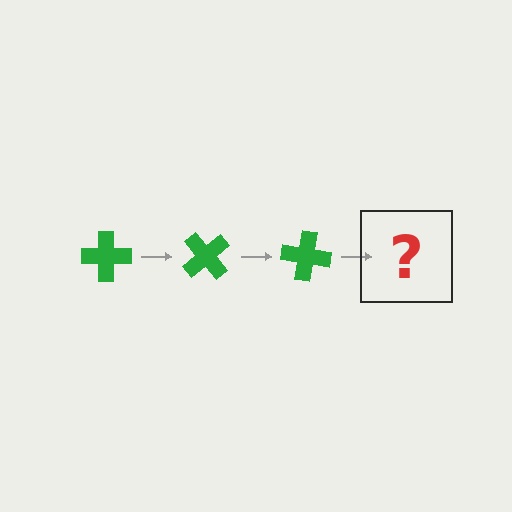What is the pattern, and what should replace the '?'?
The pattern is that the cross rotates 50 degrees each step. The '?' should be a green cross rotated 150 degrees.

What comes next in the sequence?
The next element should be a green cross rotated 150 degrees.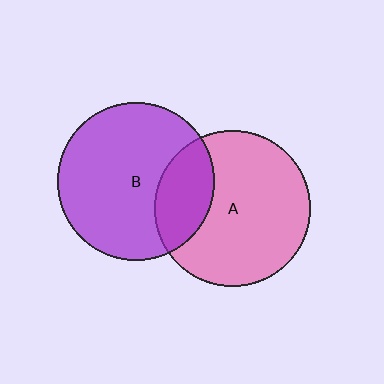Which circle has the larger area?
Circle B (purple).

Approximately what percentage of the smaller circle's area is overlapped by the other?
Approximately 25%.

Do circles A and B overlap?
Yes.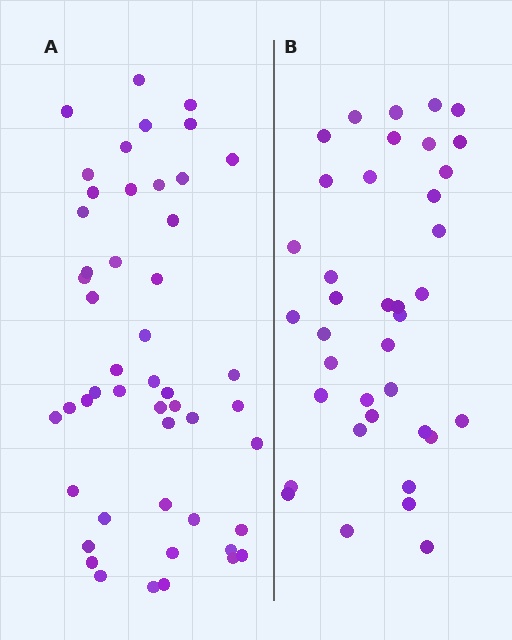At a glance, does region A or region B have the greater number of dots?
Region A (the left region) has more dots.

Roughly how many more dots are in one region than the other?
Region A has roughly 12 or so more dots than region B.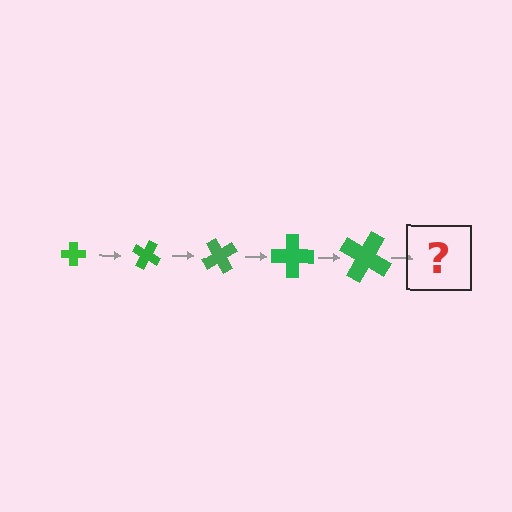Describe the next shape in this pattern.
It should be a cross, larger than the previous one and rotated 150 degrees from the start.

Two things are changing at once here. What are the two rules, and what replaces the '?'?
The two rules are that the cross grows larger each step and it rotates 30 degrees each step. The '?' should be a cross, larger than the previous one and rotated 150 degrees from the start.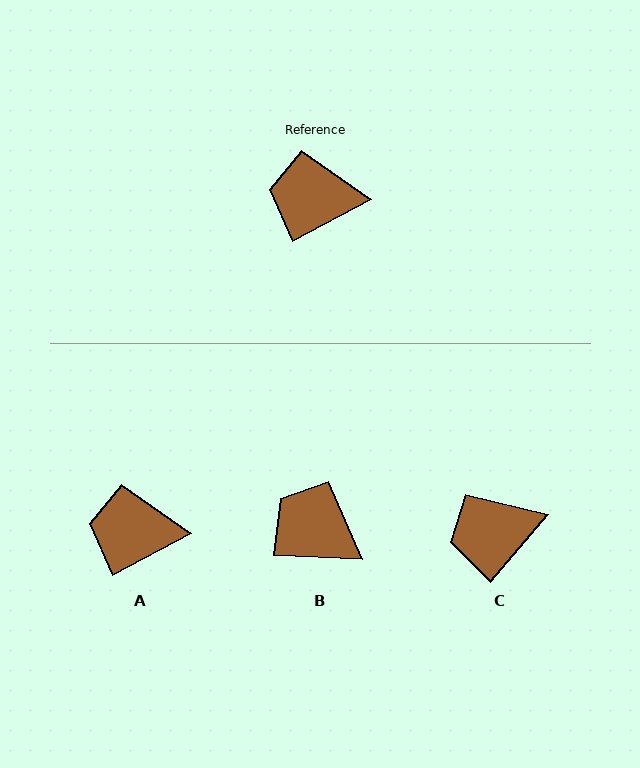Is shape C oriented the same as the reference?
No, it is off by about 21 degrees.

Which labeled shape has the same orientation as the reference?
A.